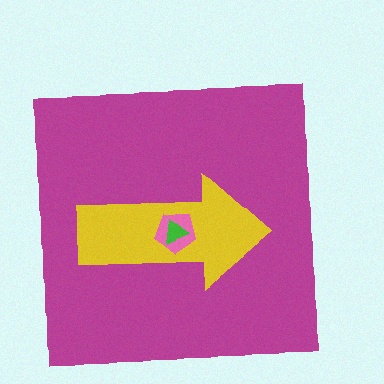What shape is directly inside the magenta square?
The yellow arrow.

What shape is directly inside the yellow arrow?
The pink pentagon.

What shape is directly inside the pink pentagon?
The green triangle.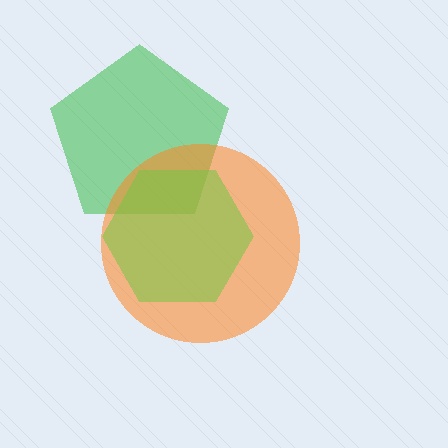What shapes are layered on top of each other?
The layered shapes are: a green pentagon, an orange circle, a lime hexagon.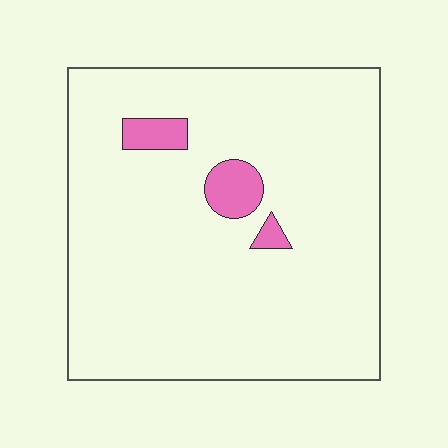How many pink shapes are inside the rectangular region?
3.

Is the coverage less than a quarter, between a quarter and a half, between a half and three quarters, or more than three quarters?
Less than a quarter.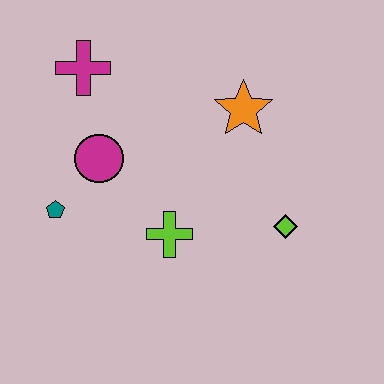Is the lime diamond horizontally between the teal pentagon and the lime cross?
No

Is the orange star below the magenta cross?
Yes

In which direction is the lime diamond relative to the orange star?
The lime diamond is below the orange star.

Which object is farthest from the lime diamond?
The magenta cross is farthest from the lime diamond.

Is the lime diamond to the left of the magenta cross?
No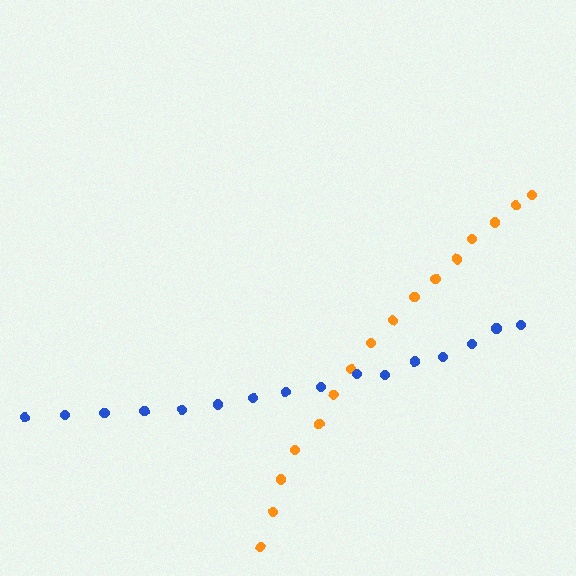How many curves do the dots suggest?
There are 2 distinct paths.